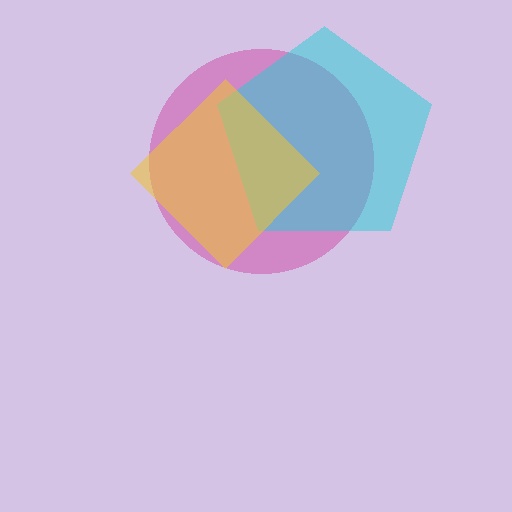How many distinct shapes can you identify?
There are 3 distinct shapes: a magenta circle, a cyan pentagon, a yellow diamond.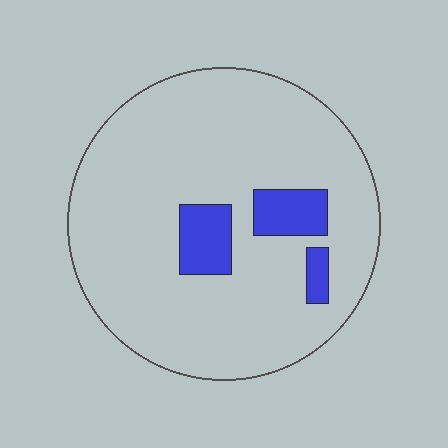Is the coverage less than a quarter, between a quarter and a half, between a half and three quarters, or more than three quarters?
Less than a quarter.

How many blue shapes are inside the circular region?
3.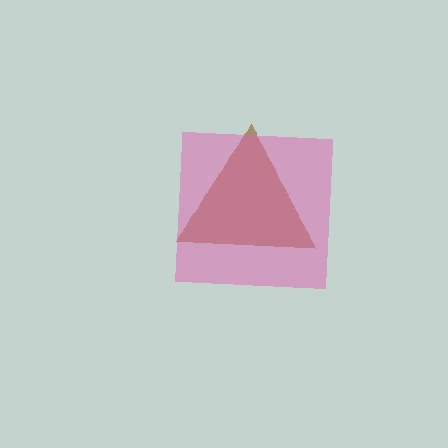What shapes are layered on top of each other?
The layered shapes are: a brown triangle, a pink square.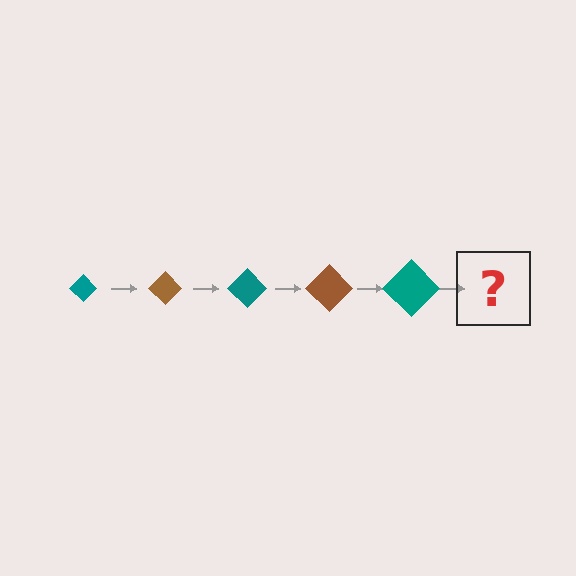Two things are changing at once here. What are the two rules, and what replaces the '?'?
The two rules are that the diamond grows larger each step and the color cycles through teal and brown. The '?' should be a brown diamond, larger than the previous one.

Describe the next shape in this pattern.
It should be a brown diamond, larger than the previous one.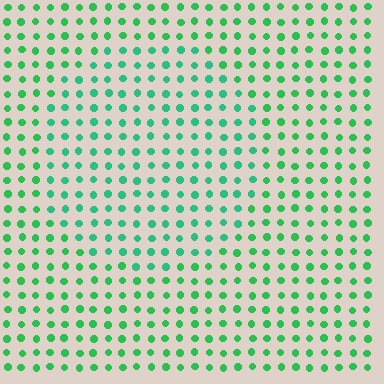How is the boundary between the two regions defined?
The boundary is defined purely by a slight shift in hue (about 20 degrees). Spacing, size, and orientation are identical on both sides.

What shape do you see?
I see a circle.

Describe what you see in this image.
The image is filled with small green elements in a uniform arrangement. A circle-shaped region is visible where the elements are tinted to a slightly different hue, forming a subtle color boundary.